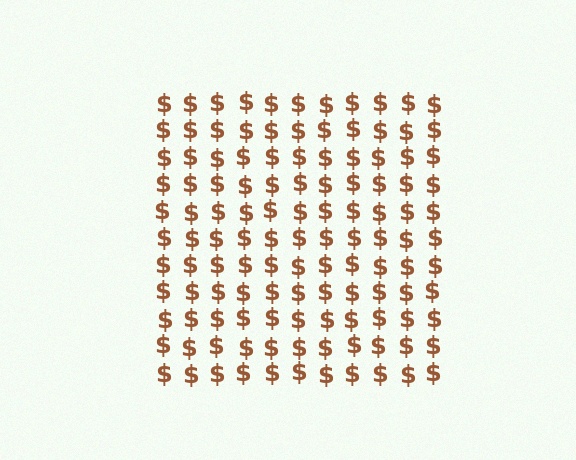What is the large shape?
The large shape is a square.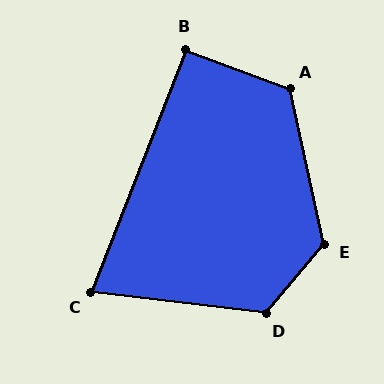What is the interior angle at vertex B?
Approximately 91 degrees (approximately right).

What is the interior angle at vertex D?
Approximately 123 degrees (obtuse).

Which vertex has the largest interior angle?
E, at approximately 128 degrees.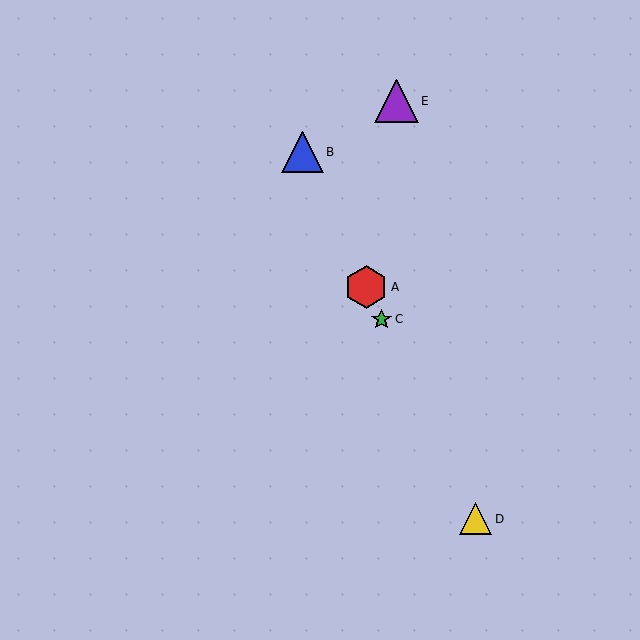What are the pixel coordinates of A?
Object A is at (366, 287).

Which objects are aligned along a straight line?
Objects A, B, C, D are aligned along a straight line.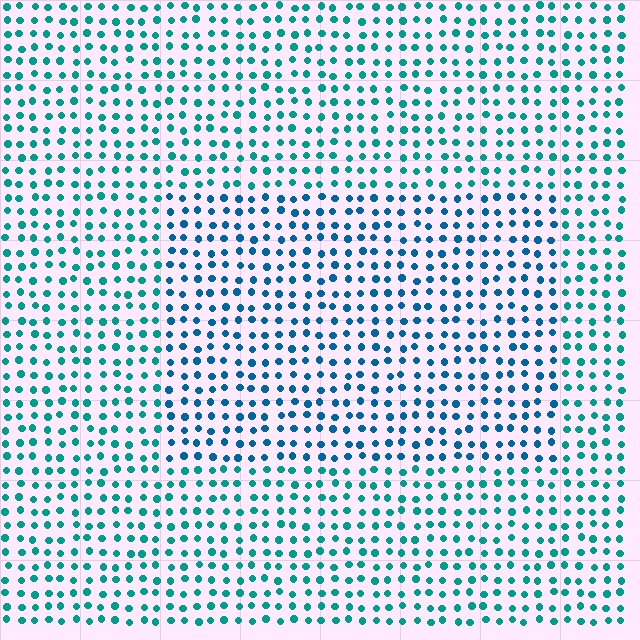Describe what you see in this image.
The image is filled with small teal elements in a uniform arrangement. A rectangle-shaped region is visible where the elements are tinted to a slightly different hue, forming a subtle color boundary.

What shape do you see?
I see a rectangle.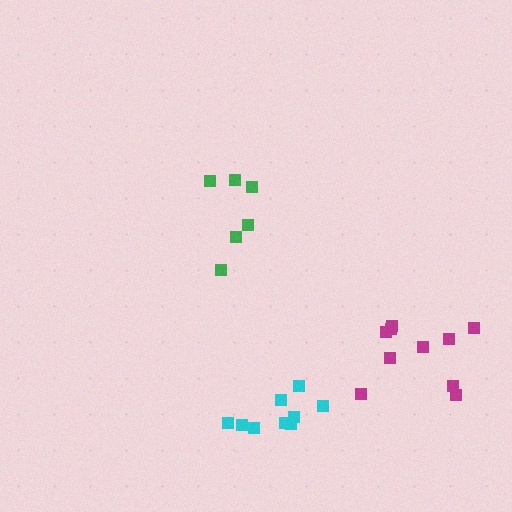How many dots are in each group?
Group 1: 6 dots, Group 2: 10 dots, Group 3: 9 dots (25 total).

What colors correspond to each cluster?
The clusters are colored: green, magenta, cyan.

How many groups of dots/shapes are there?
There are 3 groups.